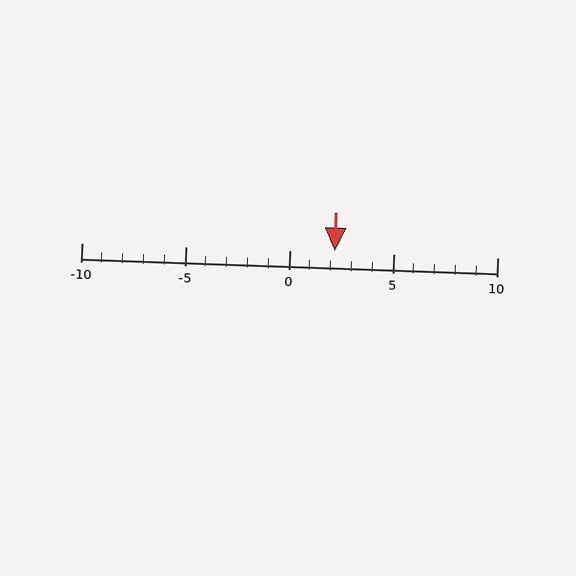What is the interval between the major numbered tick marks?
The major tick marks are spaced 5 units apart.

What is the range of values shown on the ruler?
The ruler shows values from -10 to 10.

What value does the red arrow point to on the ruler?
The red arrow points to approximately 2.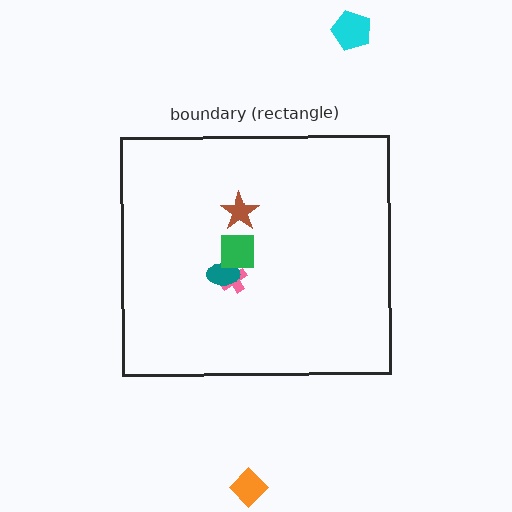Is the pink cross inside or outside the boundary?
Inside.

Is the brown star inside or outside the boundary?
Inside.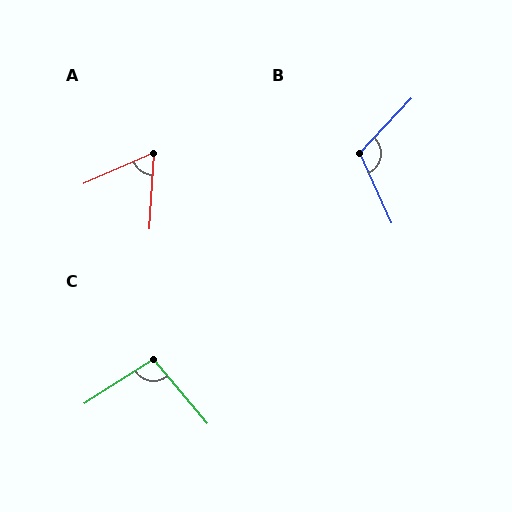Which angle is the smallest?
A, at approximately 63 degrees.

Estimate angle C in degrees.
Approximately 97 degrees.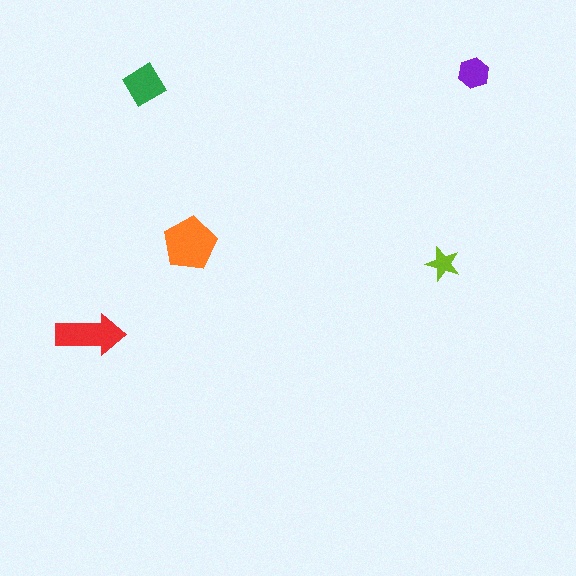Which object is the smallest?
The lime star.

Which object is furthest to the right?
The purple hexagon is rightmost.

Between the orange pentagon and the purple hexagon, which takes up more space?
The orange pentagon.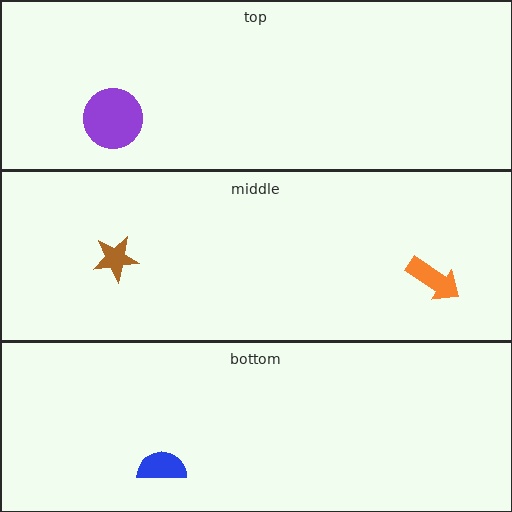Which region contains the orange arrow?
The middle region.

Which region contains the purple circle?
The top region.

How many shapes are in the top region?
1.